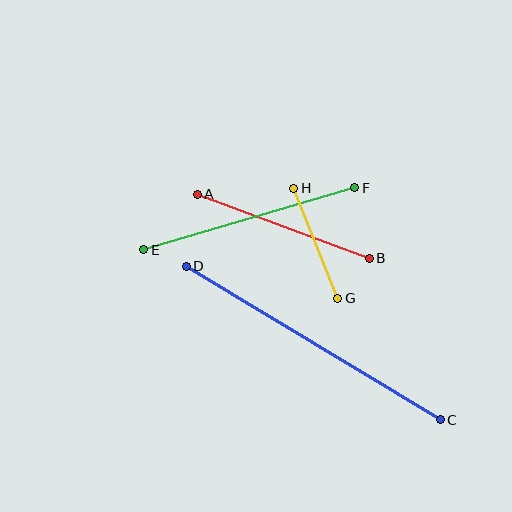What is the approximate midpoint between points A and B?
The midpoint is at approximately (283, 226) pixels.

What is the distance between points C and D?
The distance is approximately 297 pixels.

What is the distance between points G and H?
The distance is approximately 118 pixels.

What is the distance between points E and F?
The distance is approximately 220 pixels.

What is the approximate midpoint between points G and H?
The midpoint is at approximately (316, 243) pixels.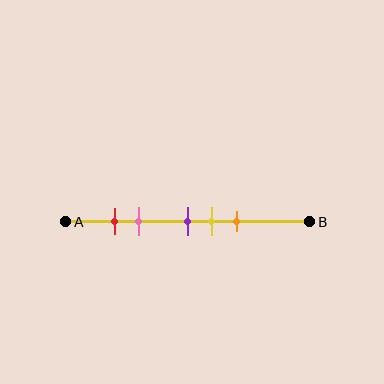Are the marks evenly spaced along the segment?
No, the marks are not evenly spaced.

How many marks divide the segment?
There are 5 marks dividing the segment.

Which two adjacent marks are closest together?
The red and pink marks are the closest adjacent pair.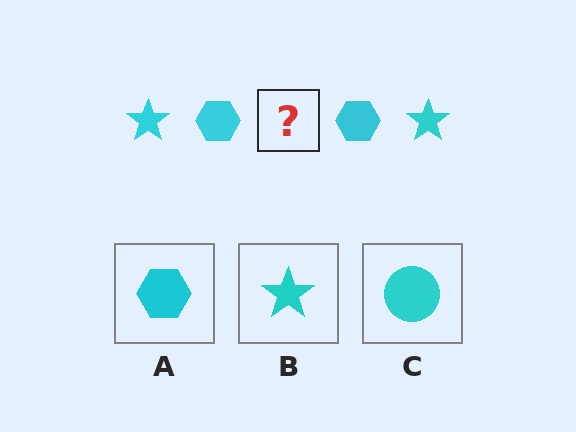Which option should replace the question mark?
Option B.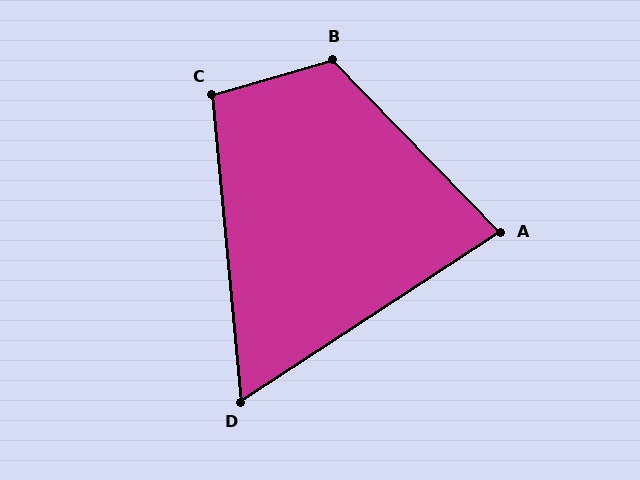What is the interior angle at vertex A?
Approximately 79 degrees (acute).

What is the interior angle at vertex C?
Approximately 101 degrees (obtuse).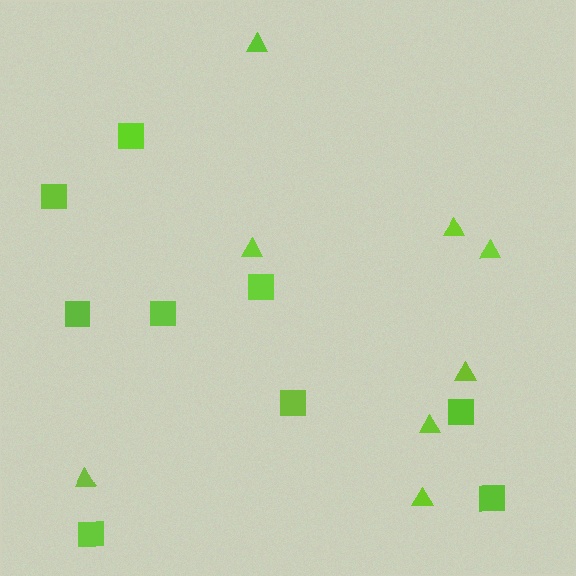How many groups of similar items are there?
There are 2 groups: one group of squares (9) and one group of triangles (8).